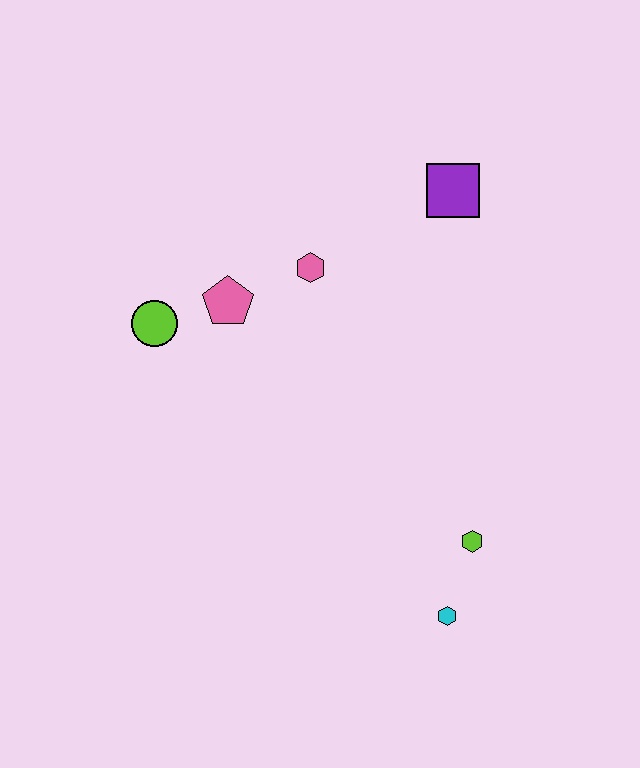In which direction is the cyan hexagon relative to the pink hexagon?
The cyan hexagon is below the pink hexagon.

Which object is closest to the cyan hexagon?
The lime hexagon is closest to the cyan hexagon.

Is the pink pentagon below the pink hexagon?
Yes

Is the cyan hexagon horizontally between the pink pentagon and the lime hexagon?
Yes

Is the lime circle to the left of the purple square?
Yes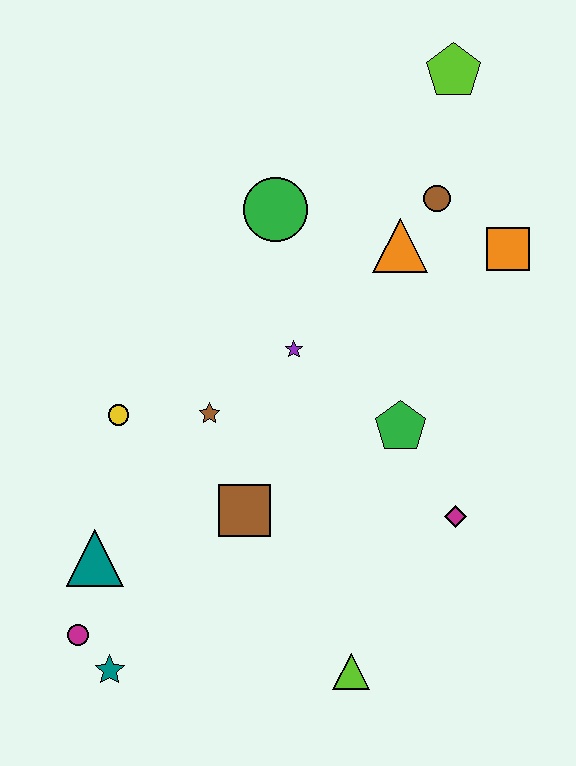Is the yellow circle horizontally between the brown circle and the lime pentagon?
No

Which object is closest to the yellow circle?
The brown star is closest to the yellow circle.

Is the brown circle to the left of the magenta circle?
No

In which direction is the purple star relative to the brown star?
The purple star is to the right of the brown star.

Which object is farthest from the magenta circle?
The lime pentagon is farthest from the magenta circle.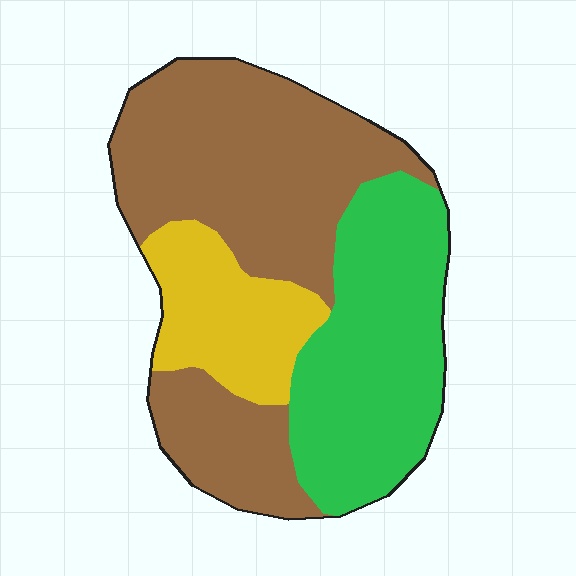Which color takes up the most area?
Brown, at roughly 50%.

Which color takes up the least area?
Yellow, at roughly 15%.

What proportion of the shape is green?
Green covers roughly 35% of the shape.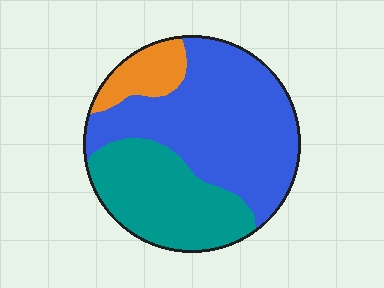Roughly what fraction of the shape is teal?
Teal takes up about one third (1/3) of the shape.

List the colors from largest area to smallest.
From largest to smallest: blue, teal, orange.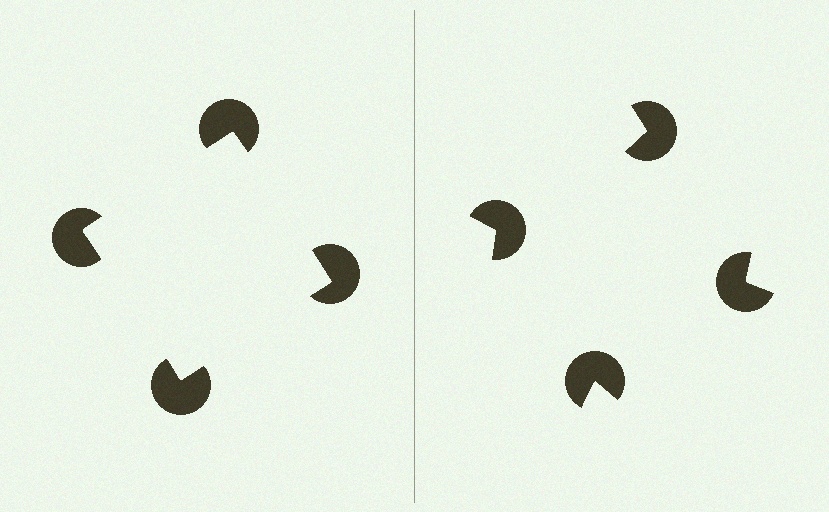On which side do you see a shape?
An illusory square appears on the left side. On the right side the wedge cuts are rotated, so no coherent shape forms.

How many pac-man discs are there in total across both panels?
8 — 4 on each side.